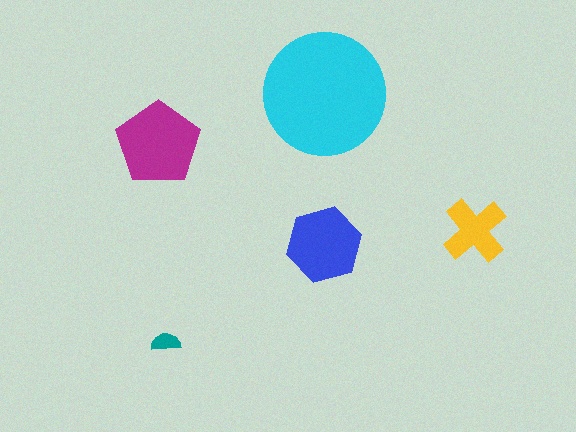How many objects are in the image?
There are 5 objects in the image.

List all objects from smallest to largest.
The teal semicircle, the yellow cross, the blue hexagon, the magenta pentagon, the cyan circle.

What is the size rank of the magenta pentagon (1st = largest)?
2nd.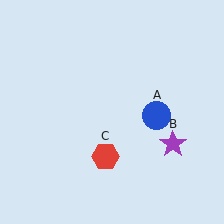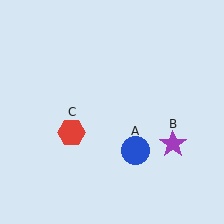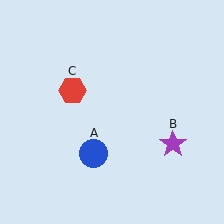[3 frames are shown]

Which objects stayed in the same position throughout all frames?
Purple star (object B) remained stationary.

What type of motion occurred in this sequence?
The blue circle (object A), red hexagon (object C) rotated clockwise around the center of the scene.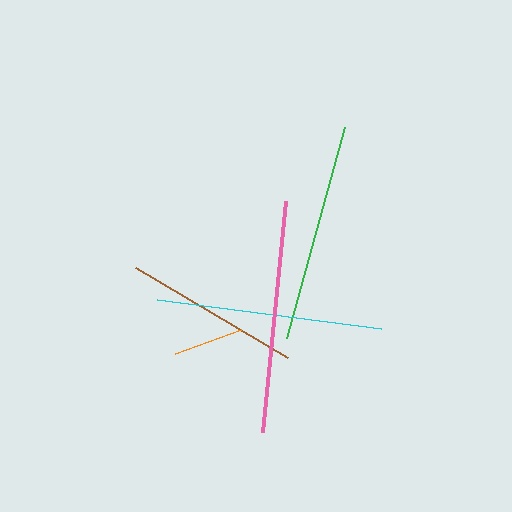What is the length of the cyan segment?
The cyan segment is approximately 226 pixels long.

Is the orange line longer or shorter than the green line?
The green line is longer than the orange line.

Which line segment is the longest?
The pink line is the longest at approximately 233 pixels.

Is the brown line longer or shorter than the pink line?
The pink line is longer than the brown line.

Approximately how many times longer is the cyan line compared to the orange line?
The cyan line is approximately 3.2 times the length of the orange line.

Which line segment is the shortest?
The orange line is the shortest at approximately 71 pixels.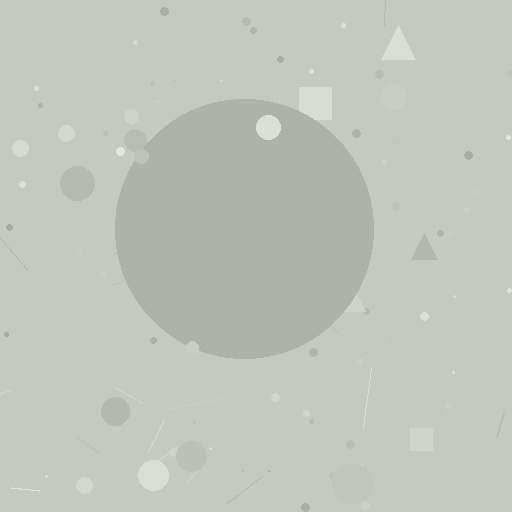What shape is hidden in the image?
A circle is hidden in the image.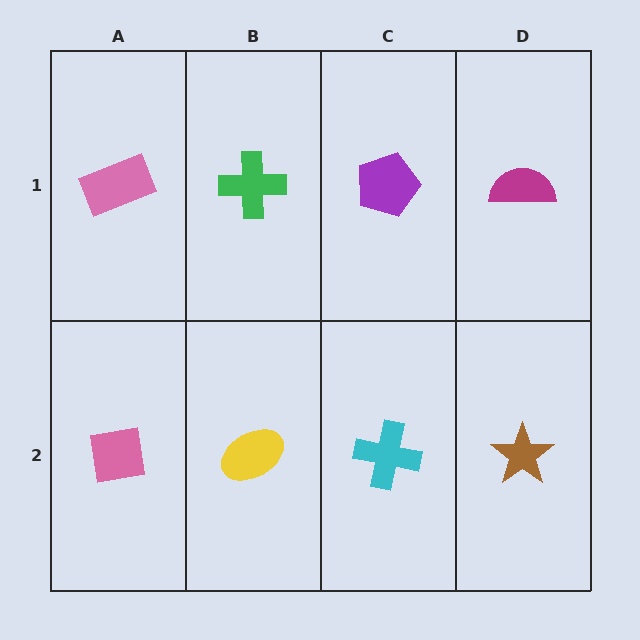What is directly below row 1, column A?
A pink square.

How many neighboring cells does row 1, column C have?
3.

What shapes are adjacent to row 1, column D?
A brown star (row 2, column D), a purple pentagon (row 1, column C).